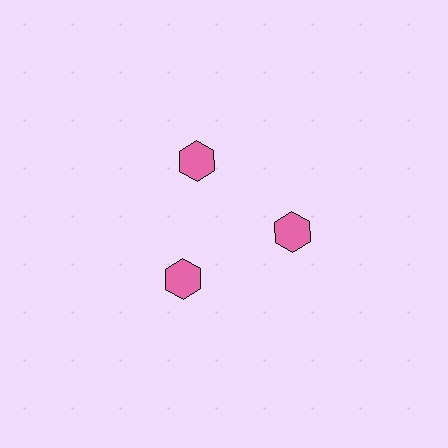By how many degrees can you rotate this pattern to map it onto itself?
The pattern maps onto itself every 120 degrees of rotation.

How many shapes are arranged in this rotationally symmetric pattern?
There are 3 shapes, arranged in 3 groups of 1.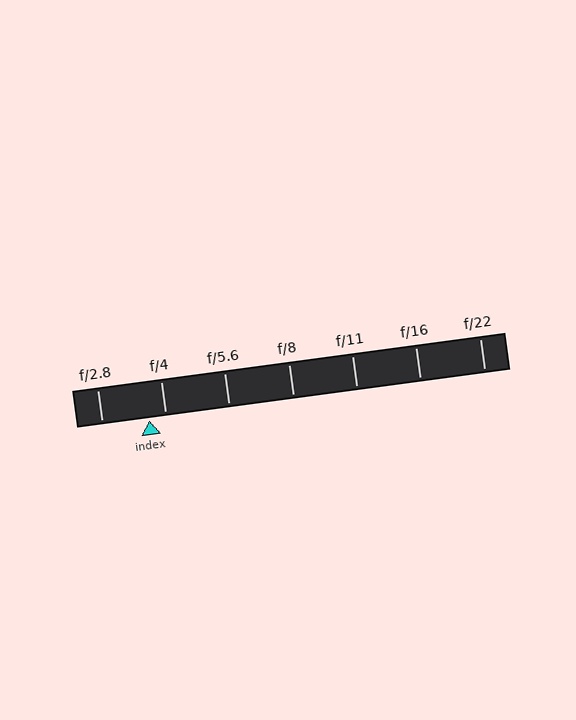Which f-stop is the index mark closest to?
The index mark is closest to f/4.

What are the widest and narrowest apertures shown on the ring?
The widest aperture shown is f/2.8 and the narrowest is f/22.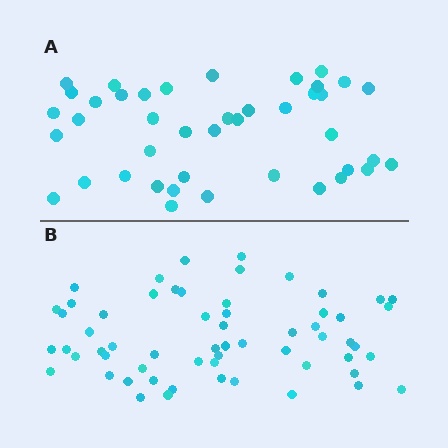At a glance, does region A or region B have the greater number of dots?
Region B (the bottom region) has more dots.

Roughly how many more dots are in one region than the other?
Region B has approximately 20 more dots than region A.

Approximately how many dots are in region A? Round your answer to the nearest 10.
About 40 dots. (The exact count is 42, which rounds to 40.)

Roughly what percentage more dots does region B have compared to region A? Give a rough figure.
About 45% more.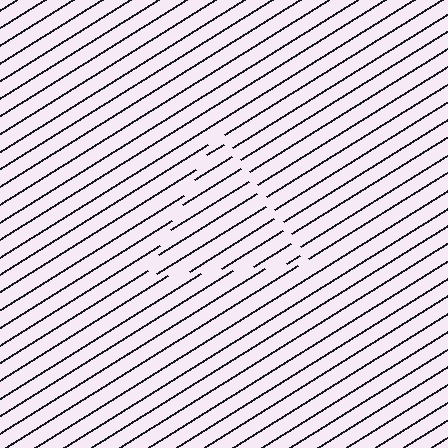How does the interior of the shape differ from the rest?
The interior of the shape contains the same grating, shifted by half a period — the contour is defined by the phase discontinuity where line-ends from the inner and outer gratings abut.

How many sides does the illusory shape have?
3 sides — the line-ends trace a triangle.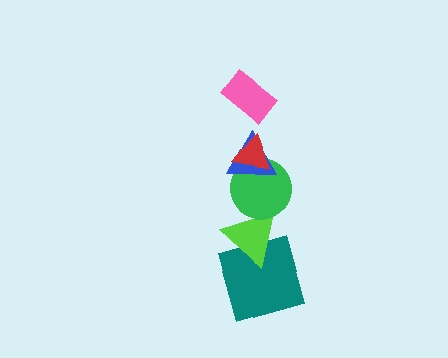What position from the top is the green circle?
The green circle is 4th from the top.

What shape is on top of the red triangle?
The pink rectangle is on top of the red triangle.